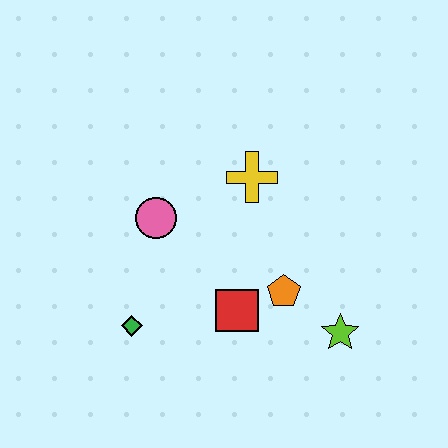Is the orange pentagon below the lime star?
No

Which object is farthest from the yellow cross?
The green diamond is farthest from the yellow cross.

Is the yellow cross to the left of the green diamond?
No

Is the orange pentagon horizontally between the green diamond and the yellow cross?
No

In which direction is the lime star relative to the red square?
The lime star is to the right of the red square.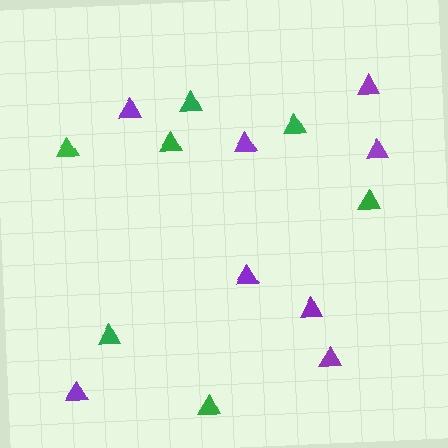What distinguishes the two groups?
There are 2 groups: one group of purple triangles (8) and one group of green triangles (7).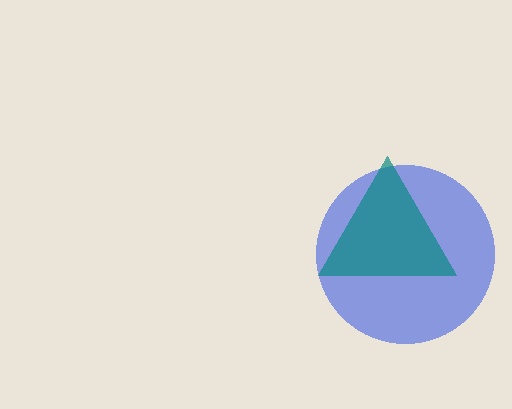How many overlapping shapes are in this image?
There are 2 overlapping shapes in the image.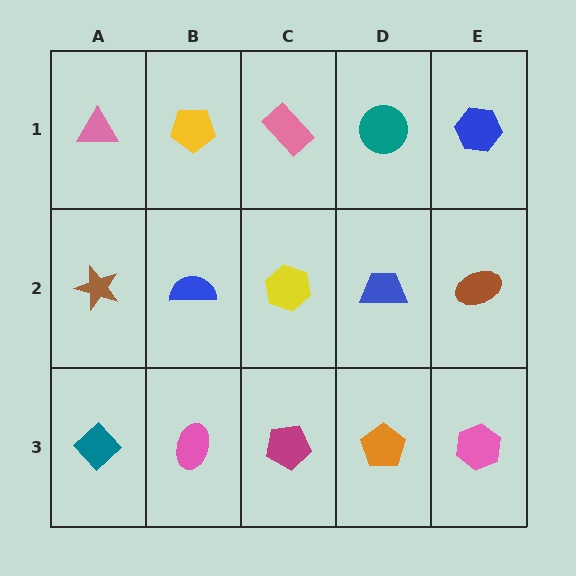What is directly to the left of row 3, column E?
An orange pentagon.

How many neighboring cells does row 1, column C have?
3.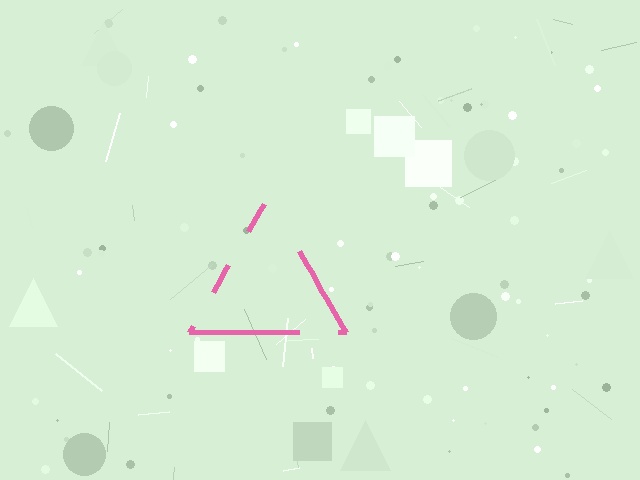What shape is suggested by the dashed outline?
The dashed outline suggests a triangle.